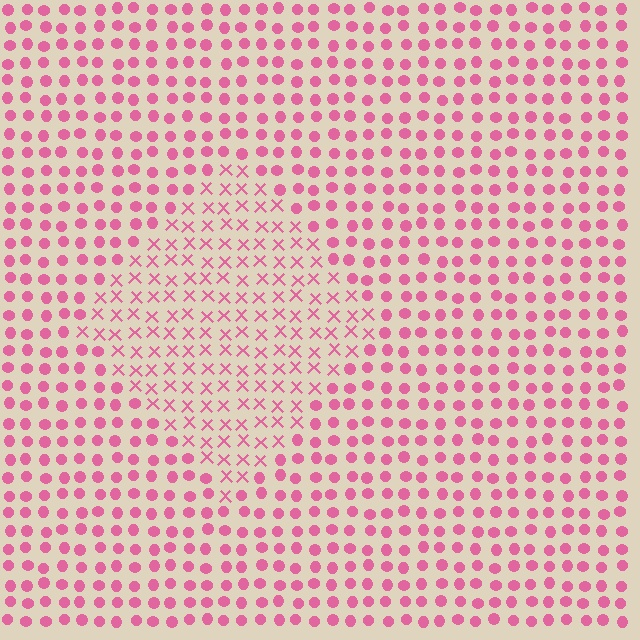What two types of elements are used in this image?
The image uses X marks inside the diamond region and circles outside it.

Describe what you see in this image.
The image is filled with small pink elements arranged in a uniform grid. A diamond-shaped region contains X marks, while the surrounding area contains circles. The boundary is defined purely by the change in element shape.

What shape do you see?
I see a diamond.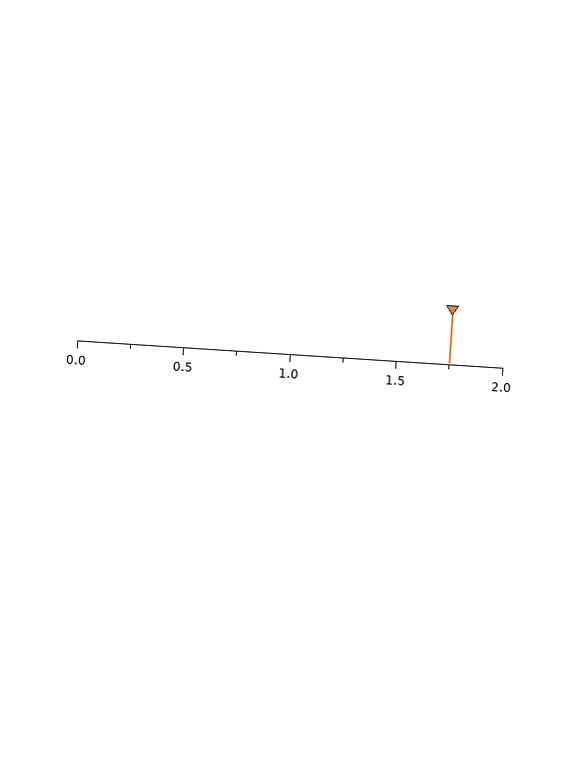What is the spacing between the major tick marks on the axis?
The major ticks are spaced 0.5 apart.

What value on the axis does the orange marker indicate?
The marker indicates approximately 1.75.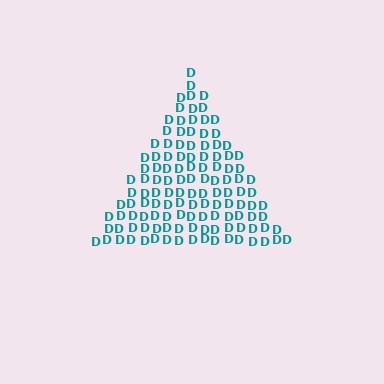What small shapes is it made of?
It is made of small letter D's.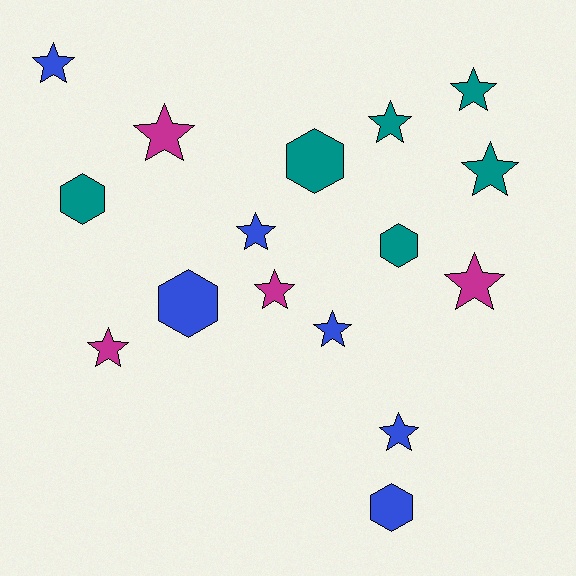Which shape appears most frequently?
Star, with 11 objects.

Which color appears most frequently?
Blue, with 6 objects.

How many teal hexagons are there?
There are 3 teal hexagons.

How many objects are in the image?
There are 16 objects.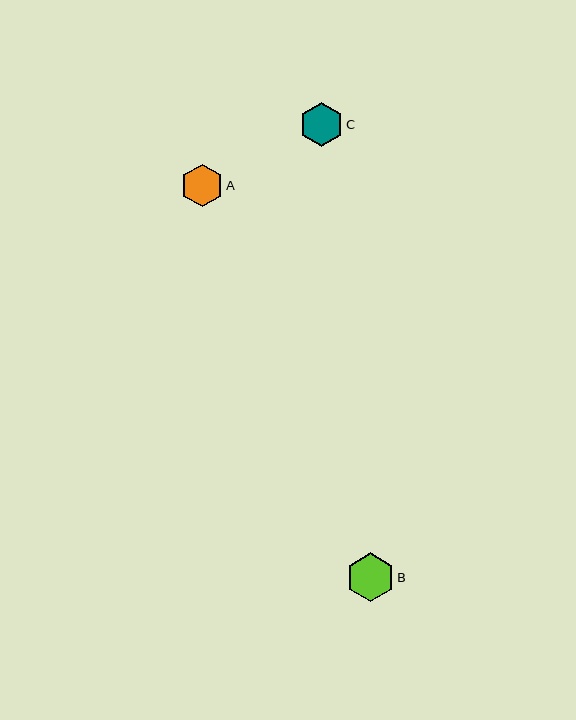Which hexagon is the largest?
Hexagon B is the largest with a size of approximately 49 pixels.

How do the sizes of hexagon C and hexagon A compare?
Hexagon C and hexagon A are approximately the same size.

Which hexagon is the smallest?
Hexagon A is the smallest with a size of approximately 43 pixels.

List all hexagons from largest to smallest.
From largest to smallest: B, C, A.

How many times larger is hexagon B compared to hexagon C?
Hexagon B is approximately 1.1 times the size of hexagon C.